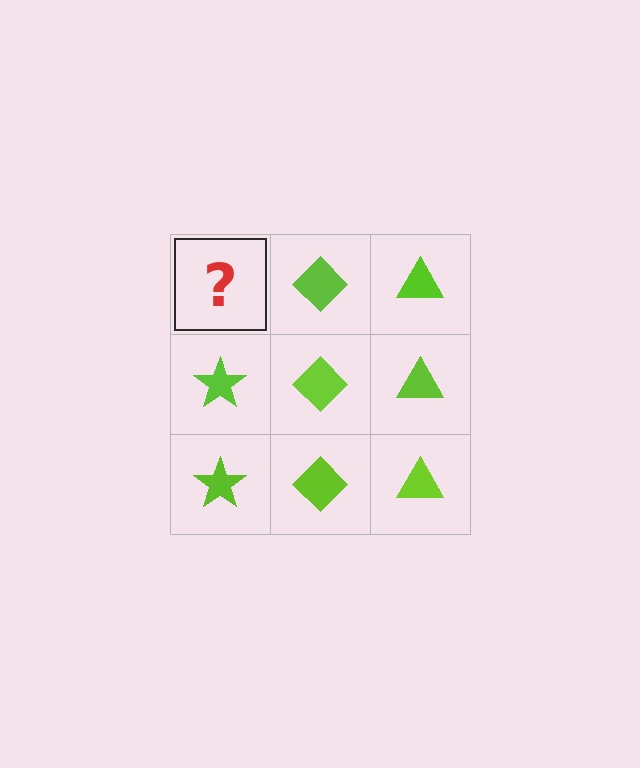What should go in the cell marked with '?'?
The missing cell should contain a lime star.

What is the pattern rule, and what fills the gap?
The rule is that each column has a consistent shape. The gap should be filled with a lime star.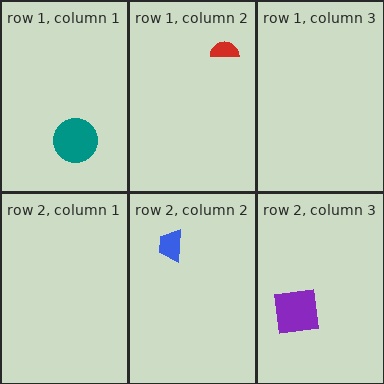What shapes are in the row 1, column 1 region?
The teal circle.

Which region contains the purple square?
The row 2, column 3 region.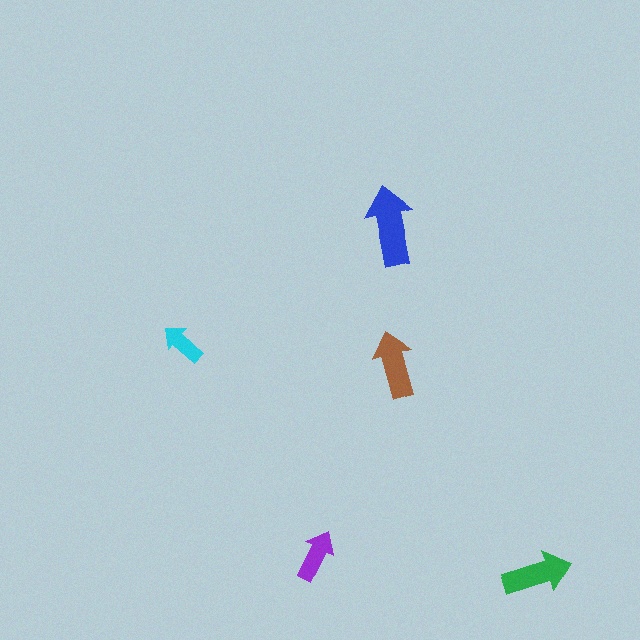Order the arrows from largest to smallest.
the blue one, the green one, the brown one, the purple one, the cyan one.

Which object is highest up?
The blue arrow is topmost.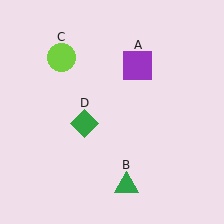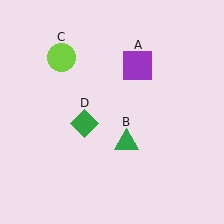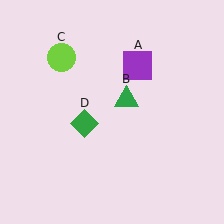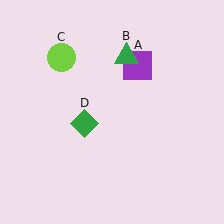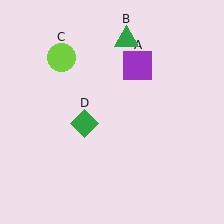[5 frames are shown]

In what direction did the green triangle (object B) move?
The green triangle (object B) moved up.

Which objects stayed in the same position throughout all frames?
Purple square (object A) and lime circle (object C) and green diamond (object D) remained stationary.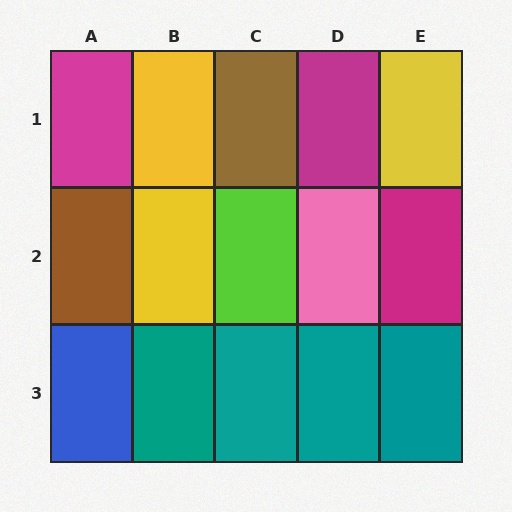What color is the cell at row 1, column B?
Yellow.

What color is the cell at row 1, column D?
Magenta.